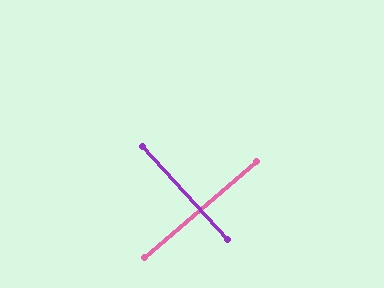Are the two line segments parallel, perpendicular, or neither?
Perpendicular — they meet at approximately 88°.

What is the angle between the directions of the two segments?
Approximately 88 degrees.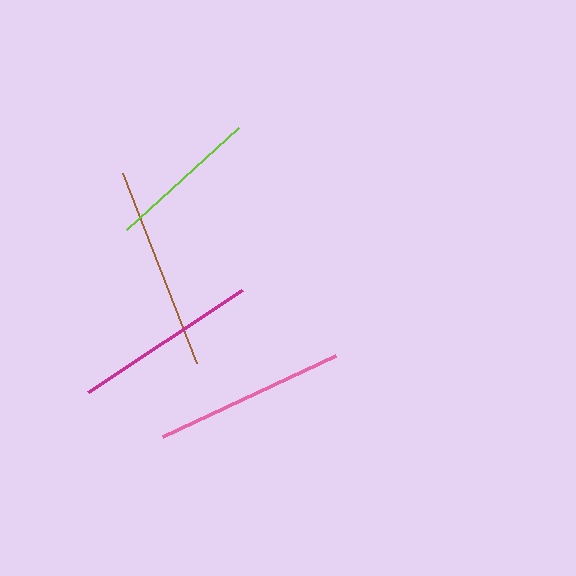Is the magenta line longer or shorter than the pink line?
The pink line is longer than the magenta line.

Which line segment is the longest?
The brown line is the longest at approximately 204 pixels.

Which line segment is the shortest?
The lime line is the shortest at approximately 151 pixels.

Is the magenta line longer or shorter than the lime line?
The magenta line is longer than the lime line.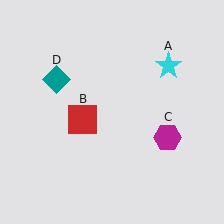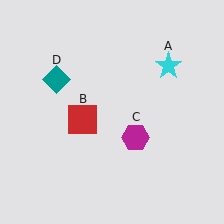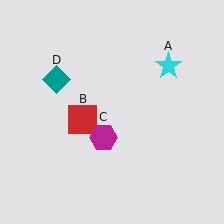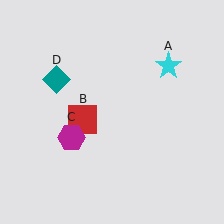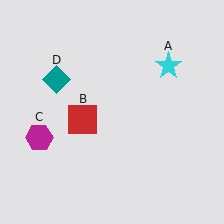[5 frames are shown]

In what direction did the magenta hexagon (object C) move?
The magenta hexagon (object C) moved left.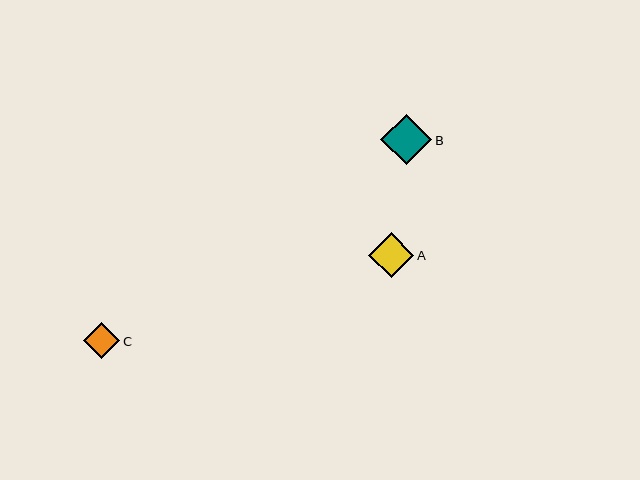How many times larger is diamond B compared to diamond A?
Diamond B is approximately 1.1 times the size of diamond A.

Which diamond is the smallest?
Diamond C is the smallest with a size of approximately 36 pixels.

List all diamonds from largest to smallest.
From largest to smallest: B, A, C.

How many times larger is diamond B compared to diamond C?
Diamond B is approximately 1.4 times the size of diamond C.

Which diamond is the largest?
Diamond B is the largest with a size of approximately 51 pixels.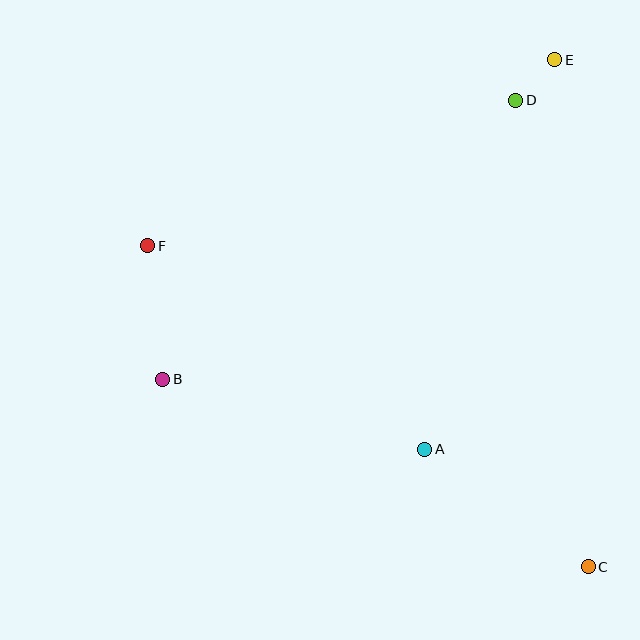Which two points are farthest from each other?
Points C and F are farthest from each other.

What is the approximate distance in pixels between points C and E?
The distance between C and E is approximately 508 pixels.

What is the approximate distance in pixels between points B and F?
The distance between B and F is approximately 135 pixels.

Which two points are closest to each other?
Points D and E are closest to each other.